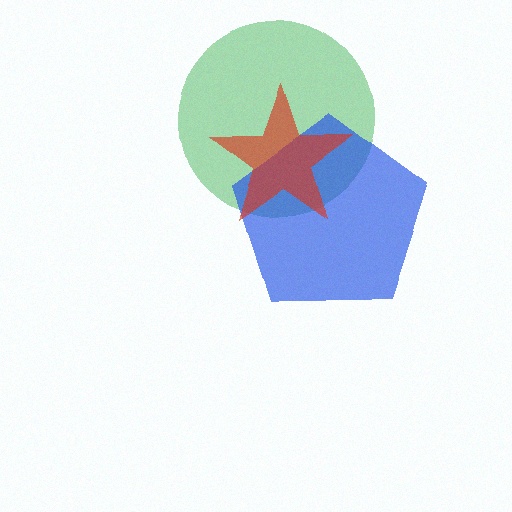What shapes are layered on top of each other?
The layered shapes are: a green circle, a blue pentagon, a red star.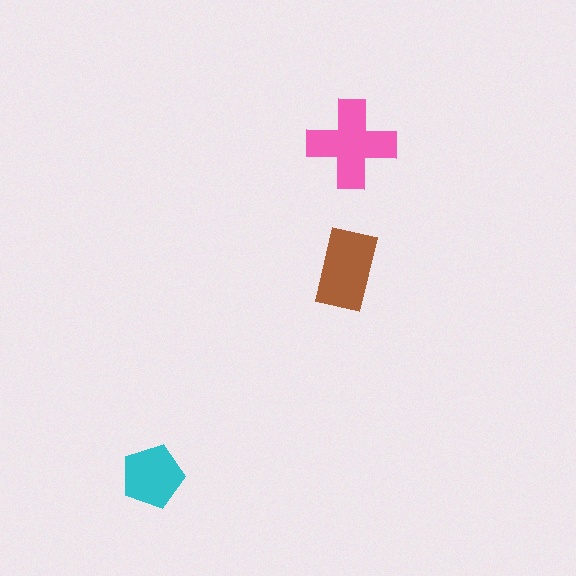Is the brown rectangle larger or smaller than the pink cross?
Smaller.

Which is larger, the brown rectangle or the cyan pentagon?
The brown rectangle.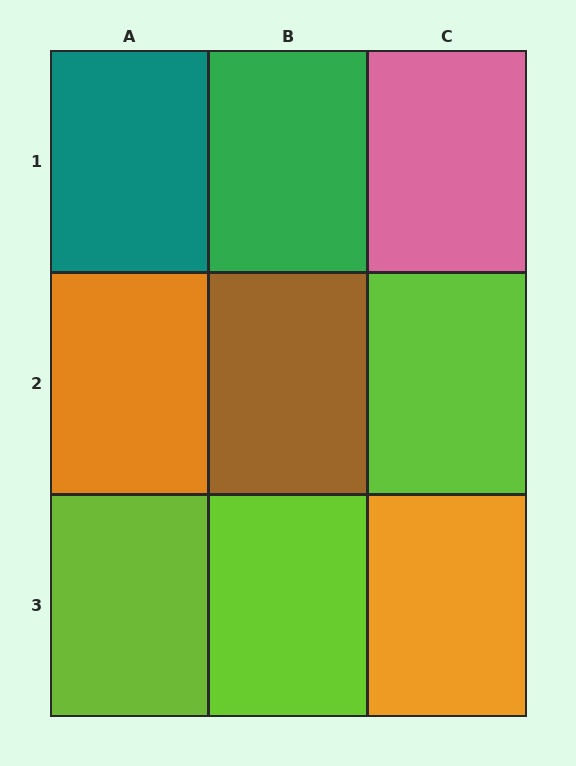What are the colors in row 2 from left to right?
Orange, brown, lime.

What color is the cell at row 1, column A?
Teal.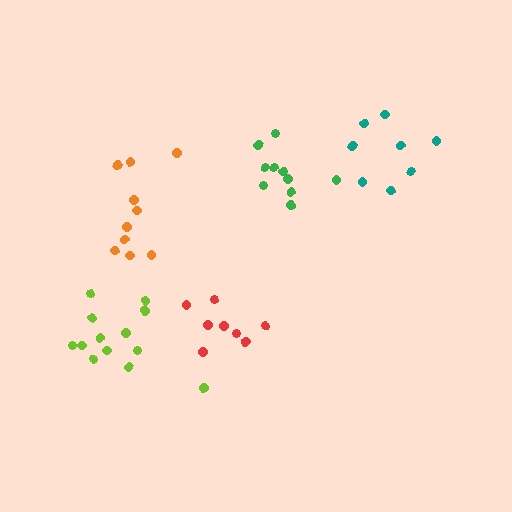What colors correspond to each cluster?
The clusters are colored: orange, lime, red, teal, green.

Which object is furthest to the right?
The teal cluster is rightmost.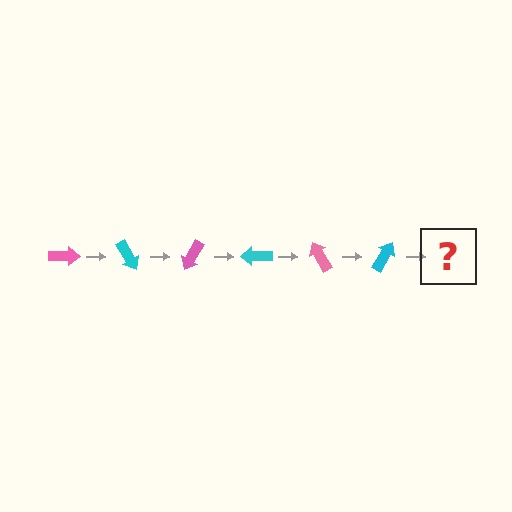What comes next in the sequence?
The next element should be a pink arrow, rotated 360 degrees from the start.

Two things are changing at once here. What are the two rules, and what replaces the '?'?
The two rules are that it rotates 60 degrees each step and the color cycles through pink and cyan. The '?' should be a pink arrow, rotated 360 degrees from the start.